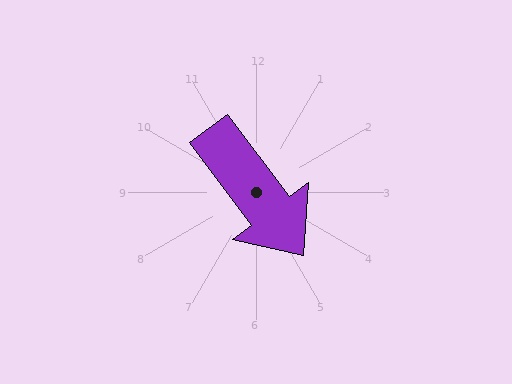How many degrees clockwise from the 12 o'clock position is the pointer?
Approximately 143 degrees.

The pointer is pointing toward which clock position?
Roughly 5 o'clock.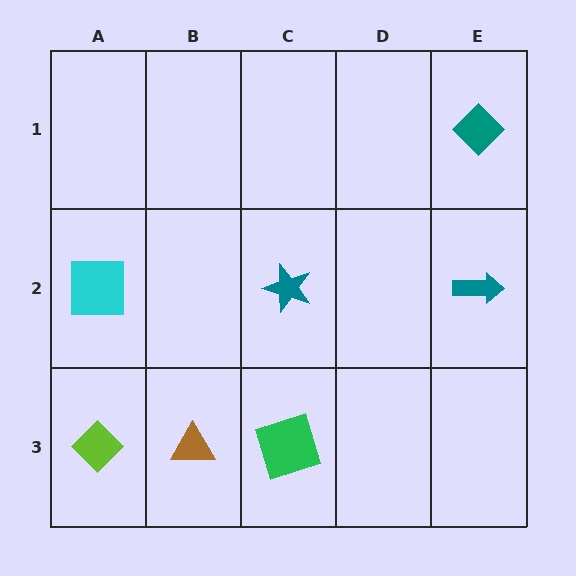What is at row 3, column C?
A green square.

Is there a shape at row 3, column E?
No, that cell is empty.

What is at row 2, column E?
A teal arrow.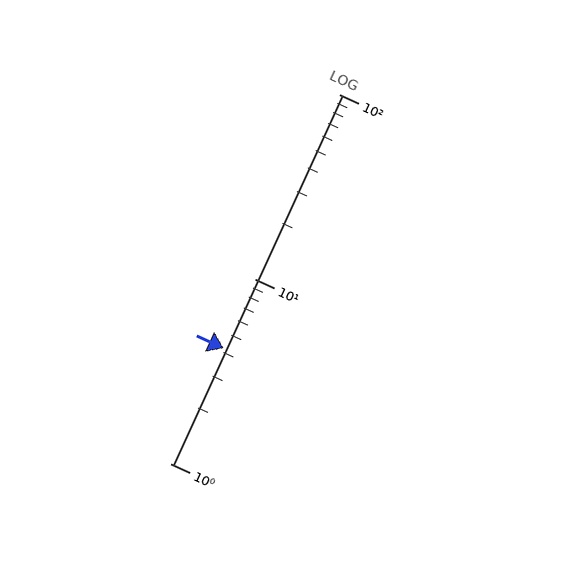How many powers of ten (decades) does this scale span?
The scale spans 2 decades, from 1 to 100.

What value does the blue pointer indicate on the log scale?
The pointer indicates approximately 4.2.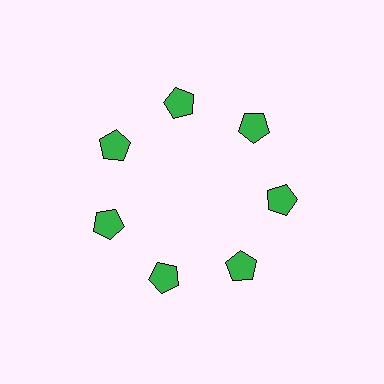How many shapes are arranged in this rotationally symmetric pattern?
There are 7 shapes, arranged in 7 groups of 1.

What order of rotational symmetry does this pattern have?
This pattern has 7-fold rotational symmetry.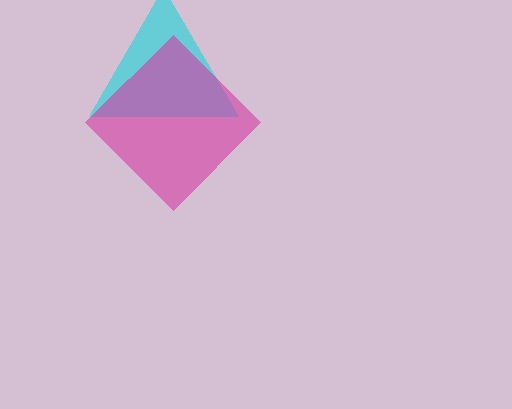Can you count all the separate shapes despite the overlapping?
Yes, there are 2 separate shapes.